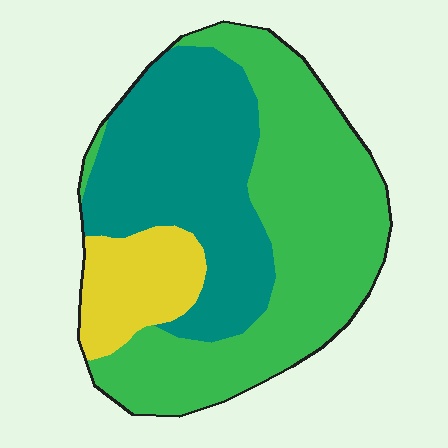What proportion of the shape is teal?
Teal covers roughly 35% of the shape.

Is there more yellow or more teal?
Teal.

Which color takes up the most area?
Green, at roughly 50%.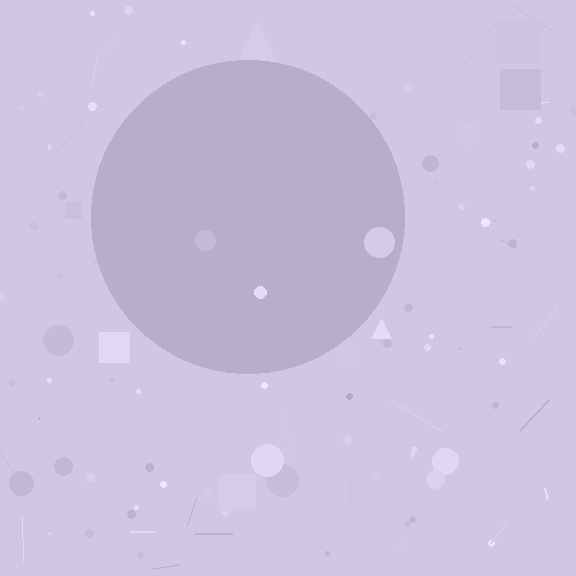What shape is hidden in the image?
A circle is hidden in the image.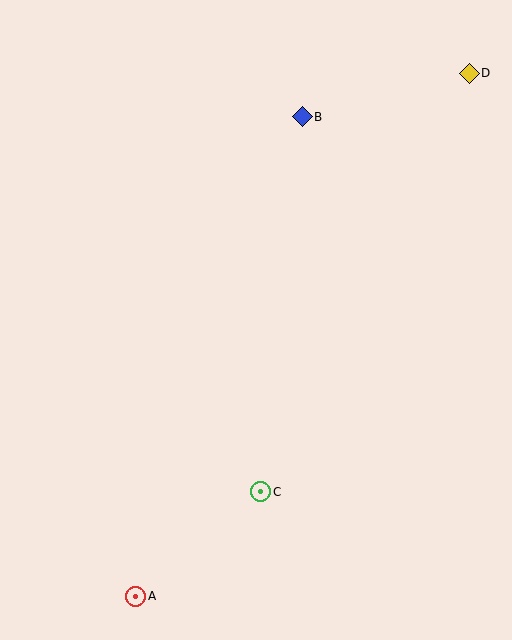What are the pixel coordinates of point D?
Point D is at (469, 73).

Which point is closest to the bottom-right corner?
Point C is closest to the bottom-right corner.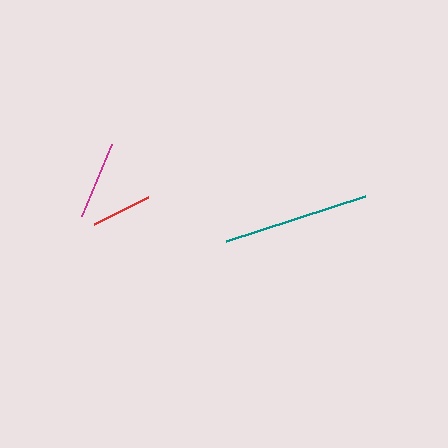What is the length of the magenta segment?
The magenta segment is approximately 78 pixels long.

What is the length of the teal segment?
The teal segment is approximately 147 pixels long.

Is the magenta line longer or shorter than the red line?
The magenta line is longer than the red line.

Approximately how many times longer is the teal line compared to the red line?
The teal line is approximately 2.4 times the length of the red line.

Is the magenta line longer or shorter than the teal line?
The teal line is longer than the magenta line.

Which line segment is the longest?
The teal line is the longest at approximately 147 pixels.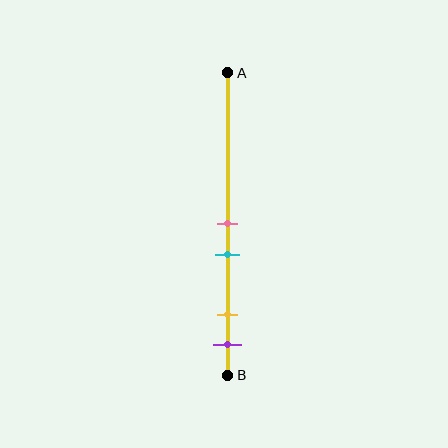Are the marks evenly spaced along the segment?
No, the marks are not evenly spaced.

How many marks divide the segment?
There are 4 marks dividing the segment.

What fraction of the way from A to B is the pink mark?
The pink mark is approximately 50% (0.5) of the way from A to B.